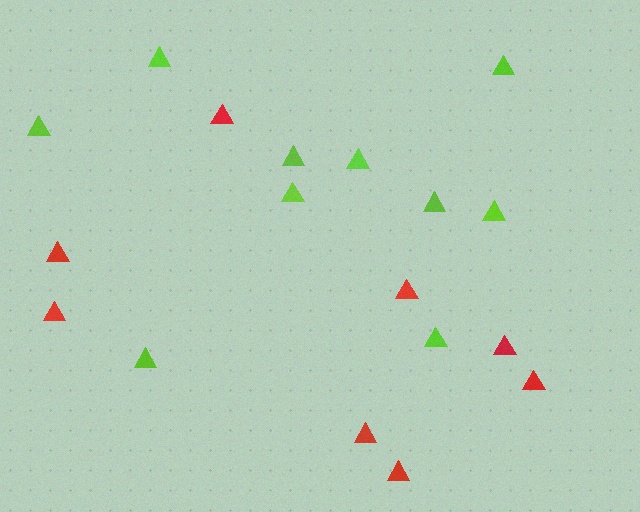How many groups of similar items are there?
There are 2 groups: one group of red triangles (8) and one group of lime triangles (10).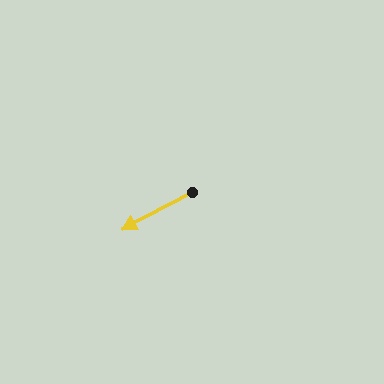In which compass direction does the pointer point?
Southwest.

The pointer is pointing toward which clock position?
Roughly 8 o'clock.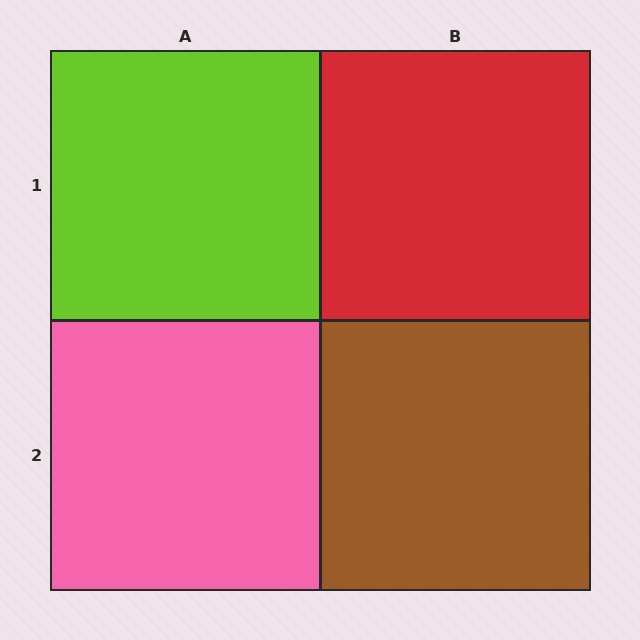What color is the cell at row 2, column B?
Brown.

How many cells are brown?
1 cell is brown.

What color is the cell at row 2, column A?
Pink.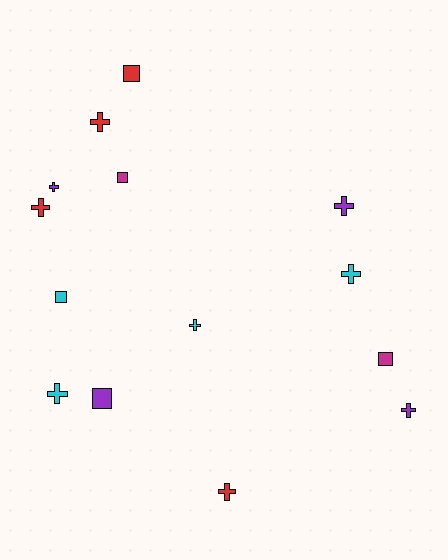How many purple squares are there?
There is 1 purple square.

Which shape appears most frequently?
Cross, with 9 objects.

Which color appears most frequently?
Purple, with 4 objects.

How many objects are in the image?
There are 14 objects.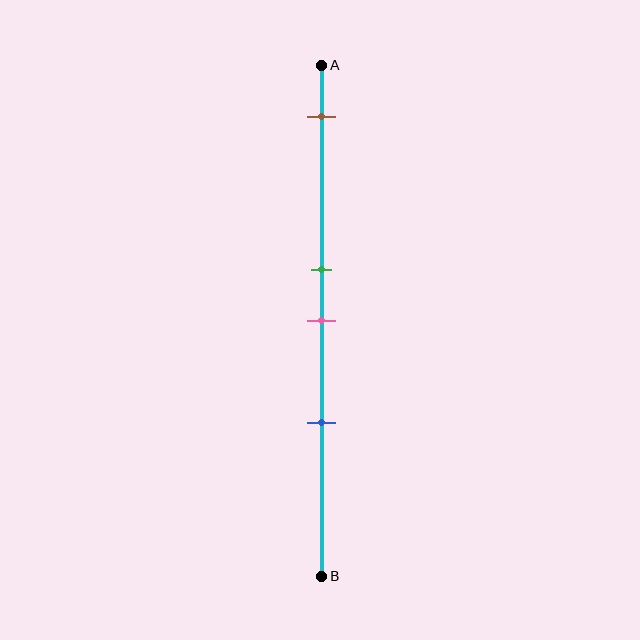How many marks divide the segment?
There are 4 marks dividing the segment.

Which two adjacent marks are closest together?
The green and pink marks are the closest adjacent pair.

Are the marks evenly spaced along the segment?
No, the marks are not evenly spaced.